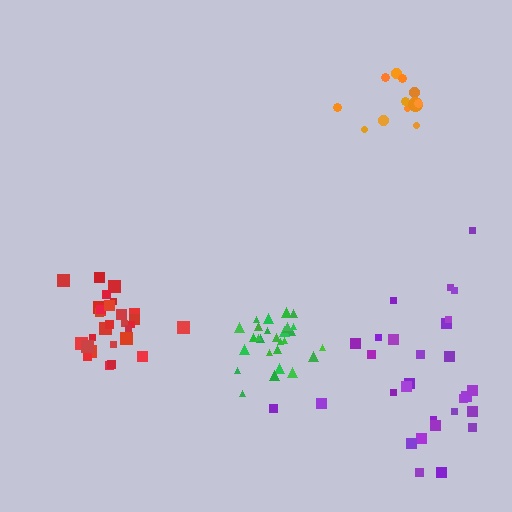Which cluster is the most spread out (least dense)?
Purple.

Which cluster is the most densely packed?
Red.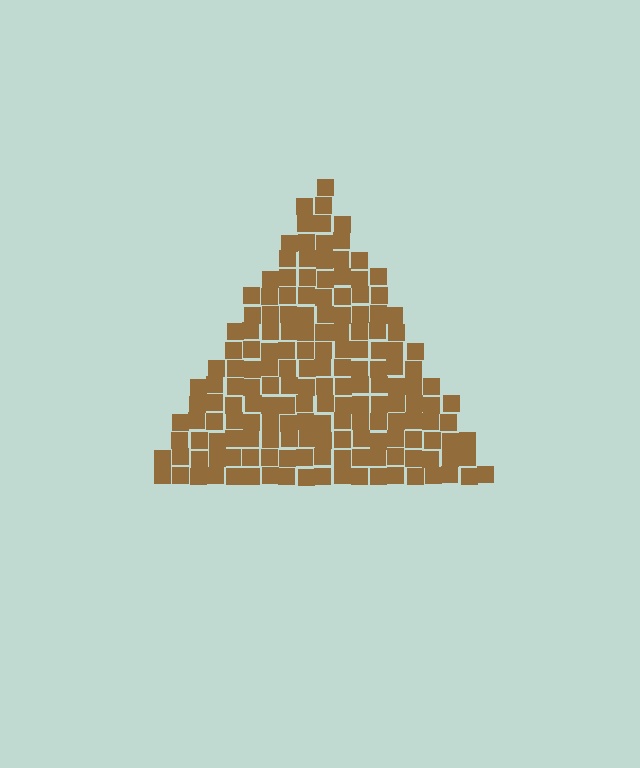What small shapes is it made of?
It is made of small squares.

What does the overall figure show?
The overall figure shows a triangle.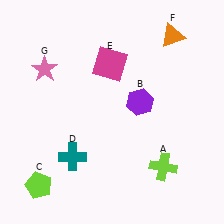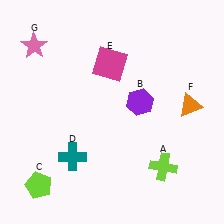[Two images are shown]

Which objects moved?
The objects that moved are: the orange triangle (F), the pink star (G).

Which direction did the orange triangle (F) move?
The orange triangle (F) moved down.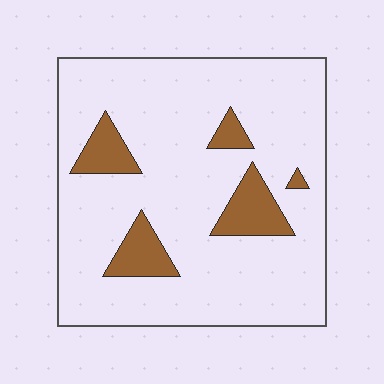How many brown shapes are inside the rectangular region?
5.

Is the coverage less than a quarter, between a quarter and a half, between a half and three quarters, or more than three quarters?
Less than a quarter.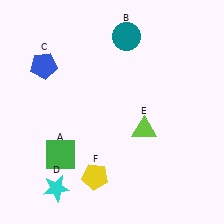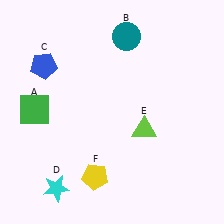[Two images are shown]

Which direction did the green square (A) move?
The green square (A) moved up.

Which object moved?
The green square (A) moved up.